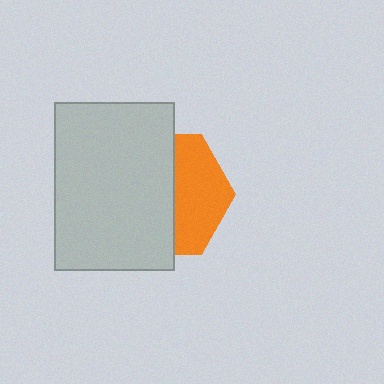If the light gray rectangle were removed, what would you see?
You would see the complete orange hexagon.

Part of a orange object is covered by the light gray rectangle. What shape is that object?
It is a hexagon.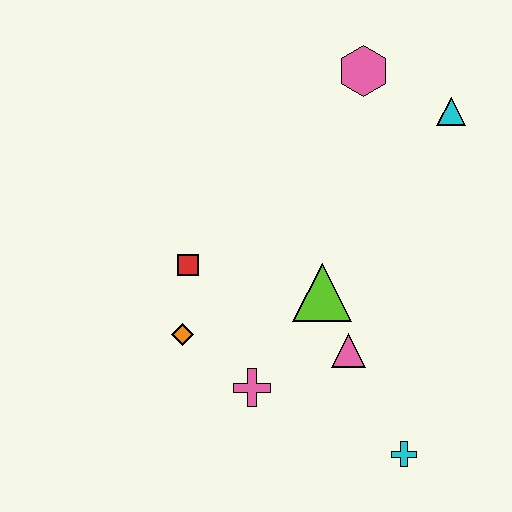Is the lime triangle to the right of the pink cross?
Yes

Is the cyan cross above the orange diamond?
No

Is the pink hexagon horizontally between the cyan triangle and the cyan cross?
No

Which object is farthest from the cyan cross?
The pink hexagon is farthest from the cyan cross.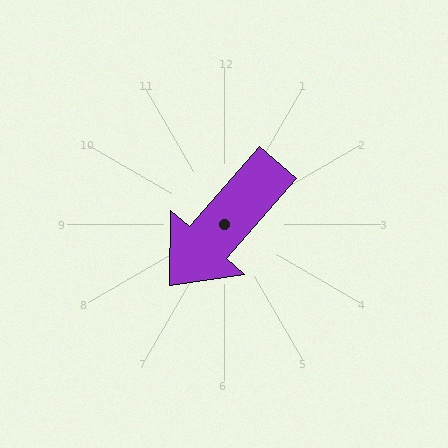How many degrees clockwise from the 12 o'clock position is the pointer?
Approximately 221 degrees.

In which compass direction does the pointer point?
Southwest.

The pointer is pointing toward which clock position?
Roughly 7 o'clock.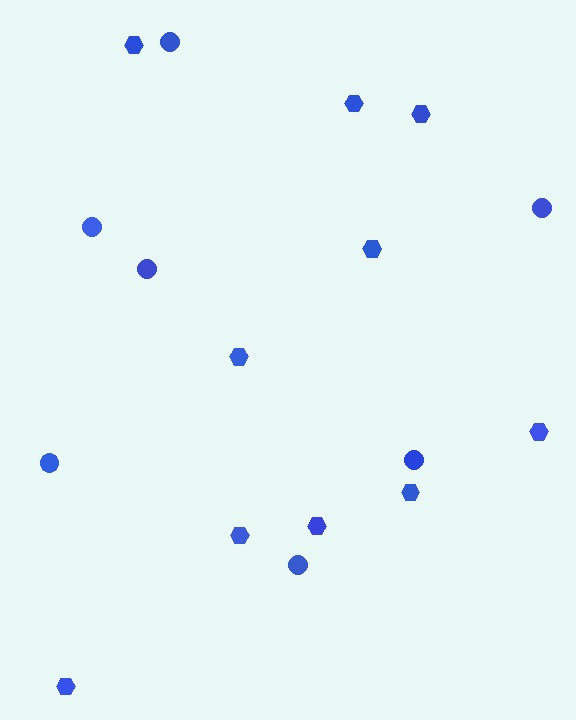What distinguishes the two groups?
There are 2 groups: one group of hexagons (10) and one group of circles (7).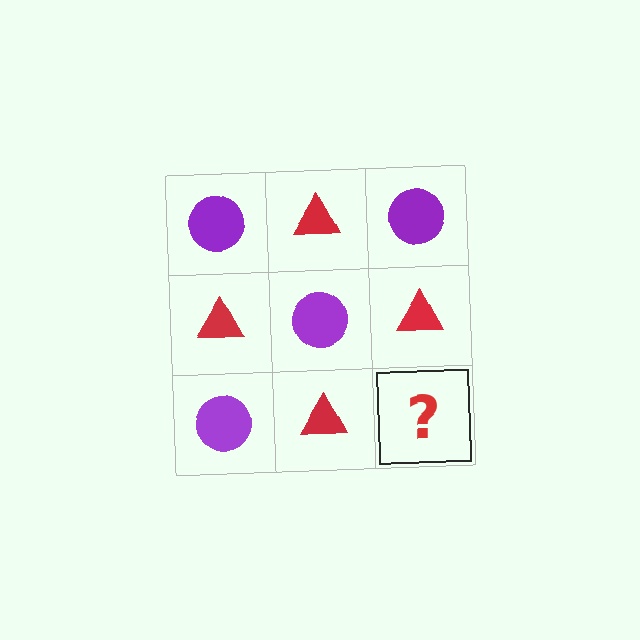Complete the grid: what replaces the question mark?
The question mark should be replaced with a purple circle.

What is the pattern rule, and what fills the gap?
The rule is that it alternates purple circle and red triangle in a checkerboard pattern. The gap should be filled with a purple circle.